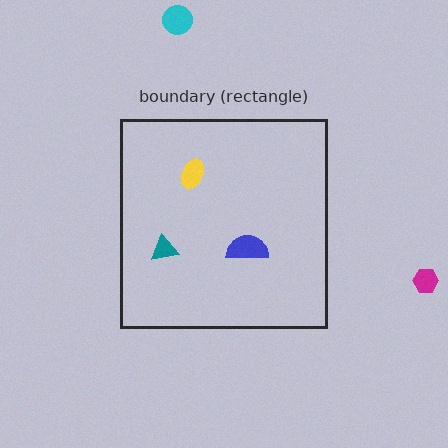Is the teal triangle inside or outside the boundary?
Inside.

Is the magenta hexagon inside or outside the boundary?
Outside.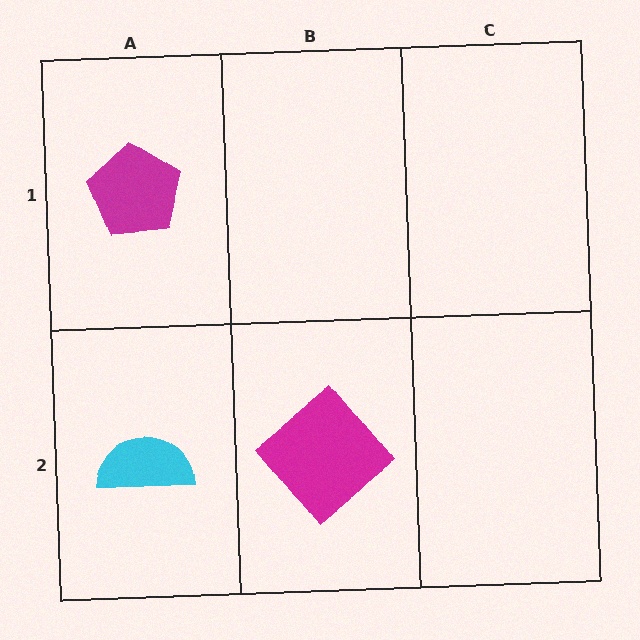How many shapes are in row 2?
2 shapes.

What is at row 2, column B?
A magenta diamond.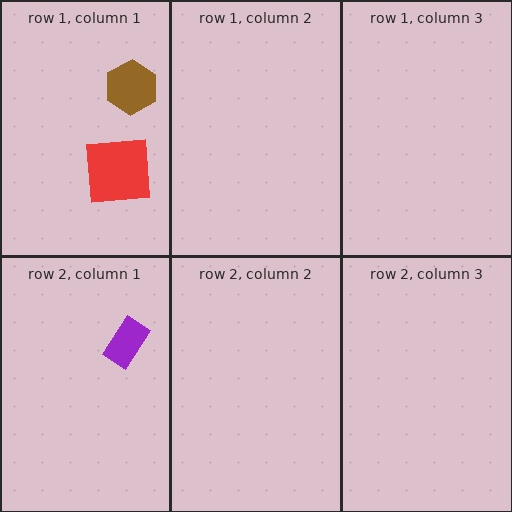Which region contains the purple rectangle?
The row 2, column 1 region.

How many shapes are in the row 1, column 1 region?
2.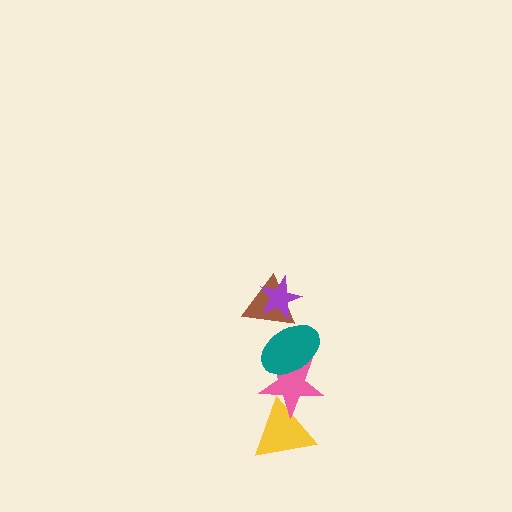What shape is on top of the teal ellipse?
The brown triangle is on top of the teal ellipse.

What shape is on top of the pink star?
The teal ellipse is on top of the pink star.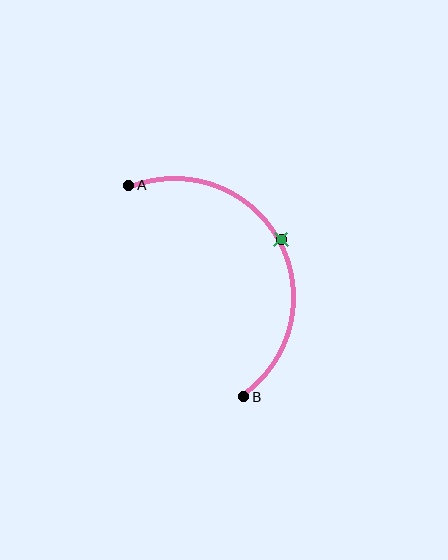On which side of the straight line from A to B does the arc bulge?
The arc bulges to the right of the straight line connecting A and B.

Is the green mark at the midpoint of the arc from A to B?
Yes. The green mark lies on the arc at equal arc-length from both A and B — it is the arc midpoint.